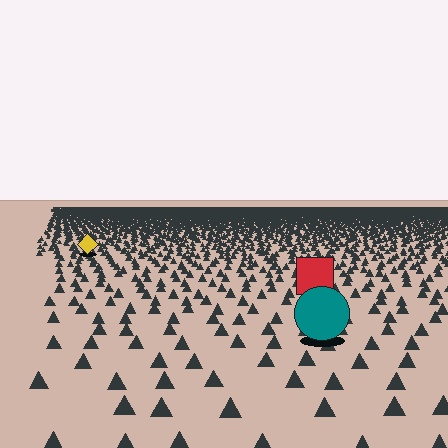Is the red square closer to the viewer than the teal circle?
No. The teal circle is closer — you can tell from the texture gradient: the ground texture is coarser near it.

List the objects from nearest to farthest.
From nearest to farthest: the teal circle, the red square, the yellow diamond.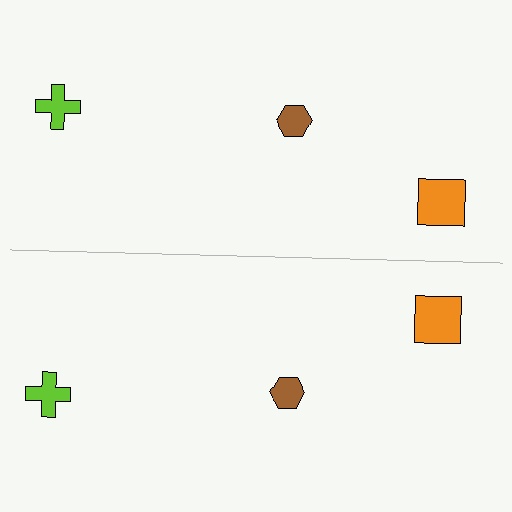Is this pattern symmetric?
Yes, this pattern has bilateral (reflection) symmetry.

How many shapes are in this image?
There are 6 shapes in this image.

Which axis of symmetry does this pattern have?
The pattern has a horizontal axis of symmetry running through the center of the image.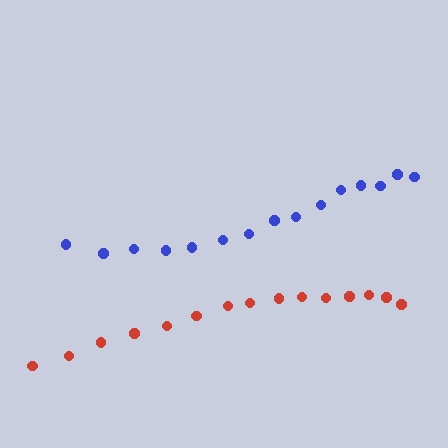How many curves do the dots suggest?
There are 2 distinct paths.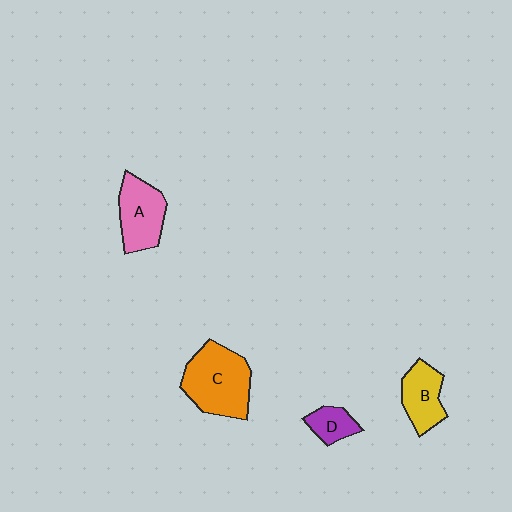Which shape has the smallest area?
Shape D (purple).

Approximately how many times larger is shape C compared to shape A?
Approximately 1.4 times.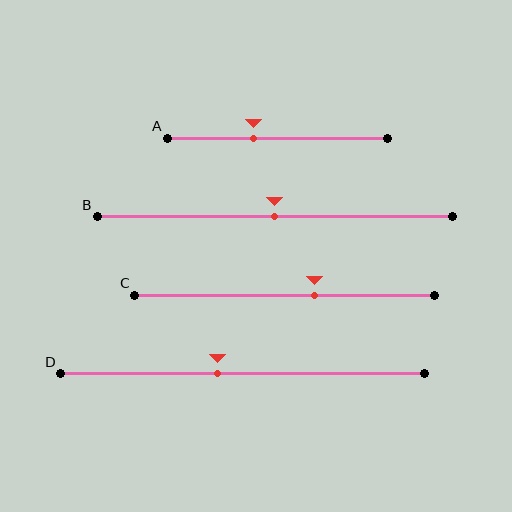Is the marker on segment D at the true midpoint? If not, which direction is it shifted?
No, the marker on segment D is shifted to the left by about 7% of the segment length.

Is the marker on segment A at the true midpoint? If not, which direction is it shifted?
No, the marker on segment A is shifted to the left by about 11% of the segment length.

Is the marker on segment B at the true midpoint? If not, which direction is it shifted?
Yes, the marker on segment B is at the true midpoint.